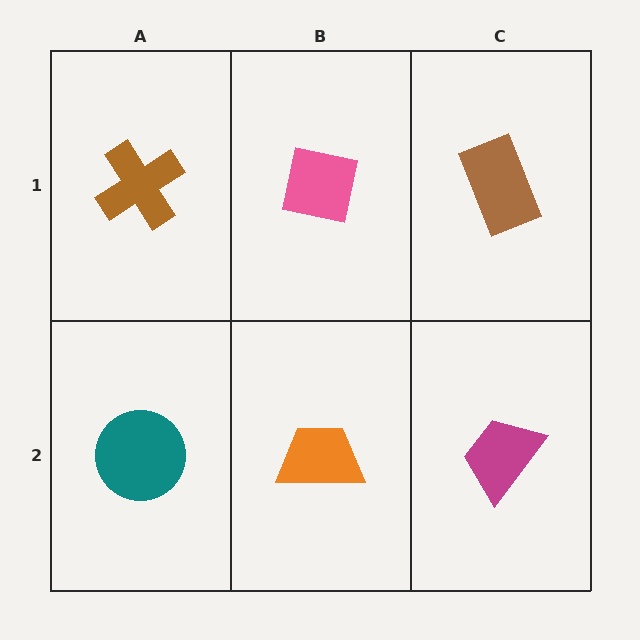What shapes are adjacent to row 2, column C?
A brown rectangle (row 1, column C), an orange trapezoid (row 2, column B).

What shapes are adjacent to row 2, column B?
A pink square (row 1, column B), a teal circle (row 2, column A), a magenta trapezoid (row 2, column C).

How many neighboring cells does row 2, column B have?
3.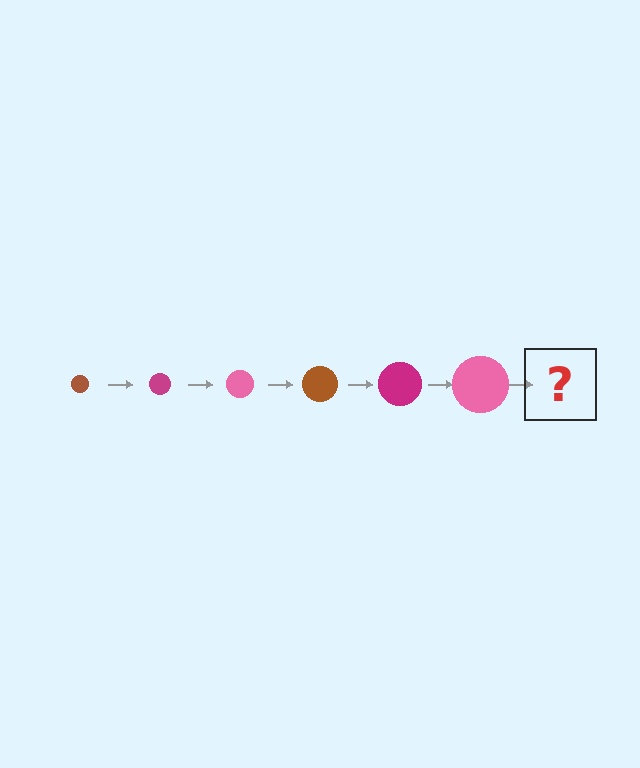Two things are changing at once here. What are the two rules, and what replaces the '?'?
The two rules are that the circle grows larger each step and the color cycles through brown, magenta, and pink. The '?' should be a brown circle, larger than the previous one.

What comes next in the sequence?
The next element should be a brown circle, larger than the previous one.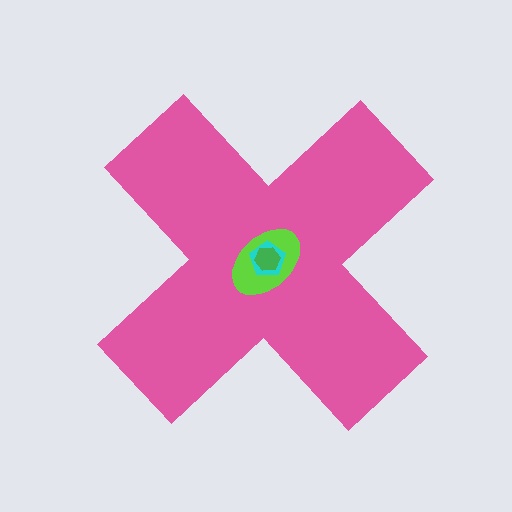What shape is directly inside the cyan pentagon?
The green hexagon.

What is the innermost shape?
The green hexagon.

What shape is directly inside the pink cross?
The lime ellipse.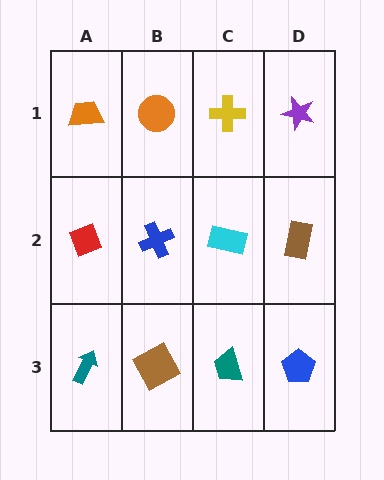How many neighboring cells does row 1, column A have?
2.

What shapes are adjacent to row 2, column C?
A yellow cross (row 1, column C), a teal trapezoid (row 3, column C), a blue cross (row 2, column B), a brown rectangle (row 2, column D).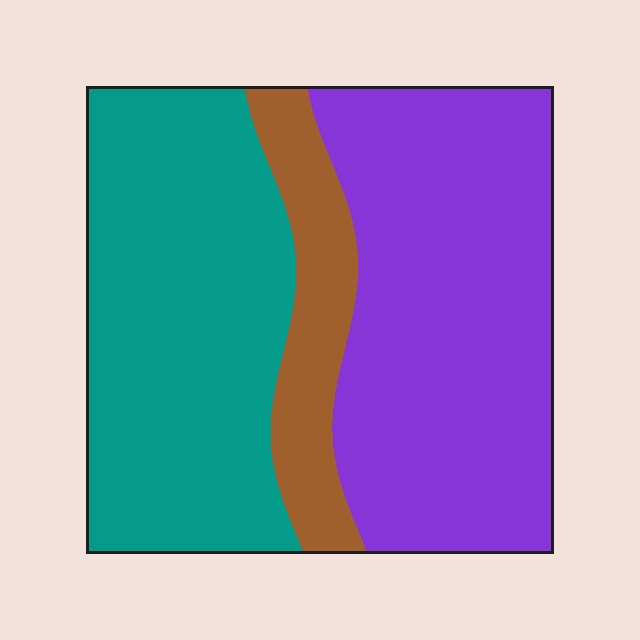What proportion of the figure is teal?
Teal takes up between a quarter and a half of the figure.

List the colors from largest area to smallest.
From largest to smallest: purple, teal, brown.